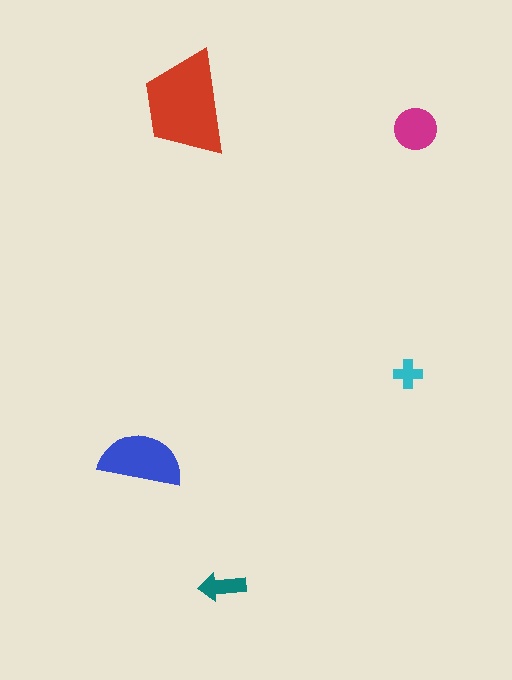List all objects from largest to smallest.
The red trapezoid, the blue semicircle, the magenta circle, the teal arrow, the cyan cross.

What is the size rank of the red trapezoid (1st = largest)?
1st.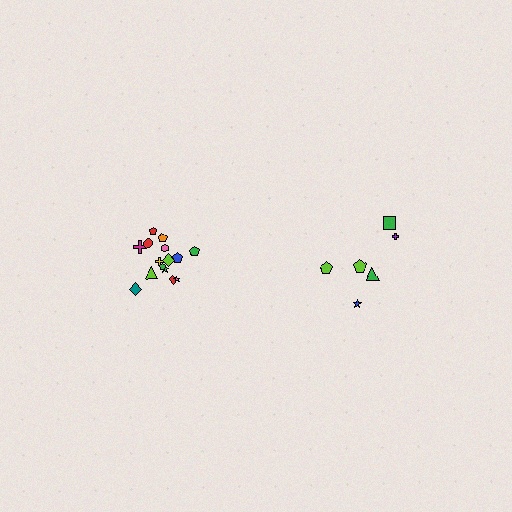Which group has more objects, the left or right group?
The left group.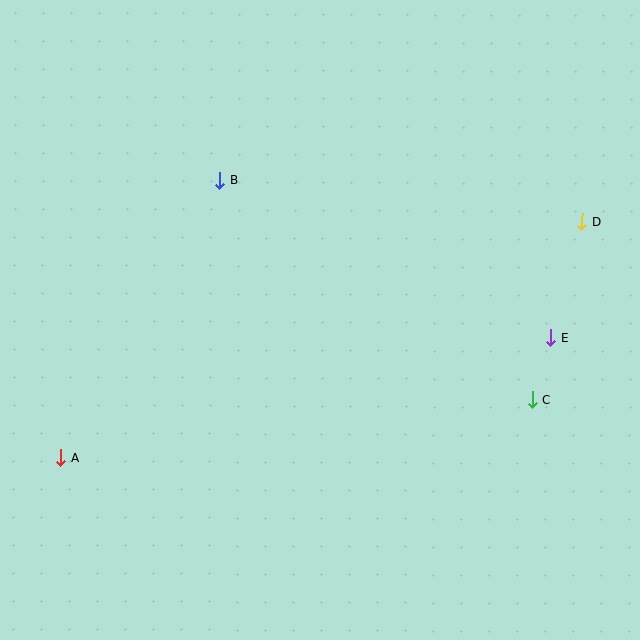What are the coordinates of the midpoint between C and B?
The midpoint between C and B is at (375, 290).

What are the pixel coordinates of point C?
Point C is at (532, 400).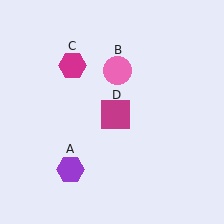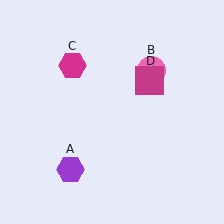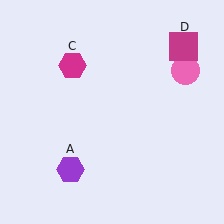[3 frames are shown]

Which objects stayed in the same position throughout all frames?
Purple hexagon (object A) and magenta hexagon (object C) remained stationary.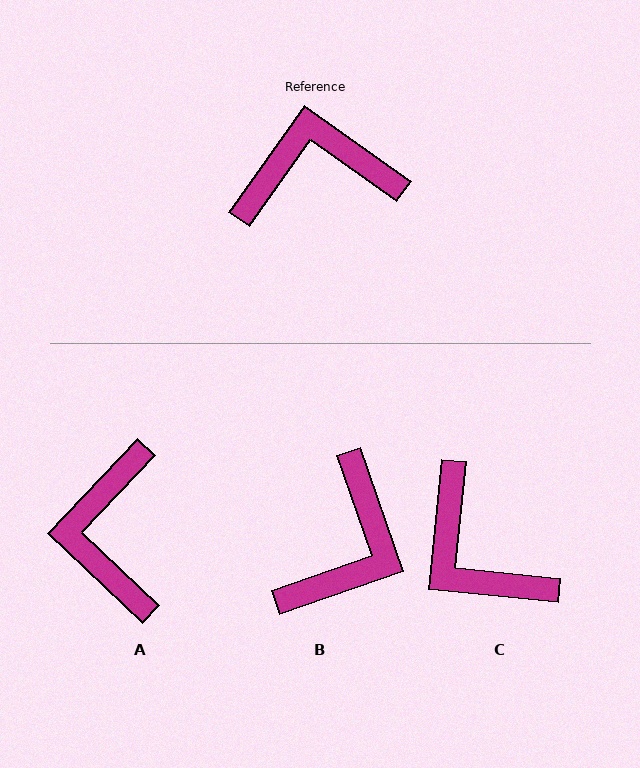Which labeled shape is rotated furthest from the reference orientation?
B, about 125 degrees away.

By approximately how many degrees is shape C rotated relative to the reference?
Approximately 119 degrees counter-clockwise.